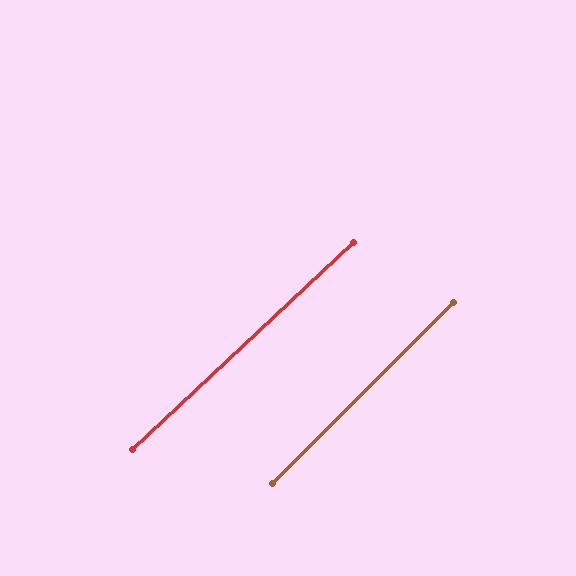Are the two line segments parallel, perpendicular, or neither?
Parallel — their directions differ by only 1.7°.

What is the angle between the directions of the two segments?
Approximately 2 degrees.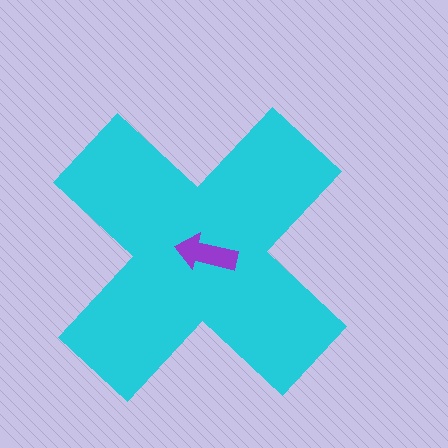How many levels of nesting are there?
2.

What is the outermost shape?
The cyan cross.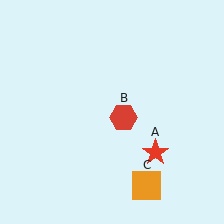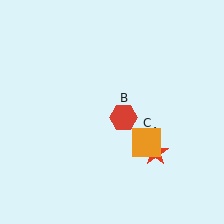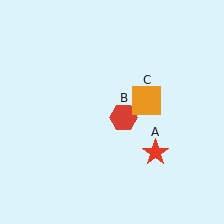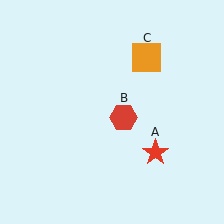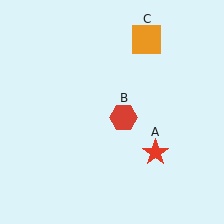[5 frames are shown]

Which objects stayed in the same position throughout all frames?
Red star (object A) and red hexagon (object B) remained stationary.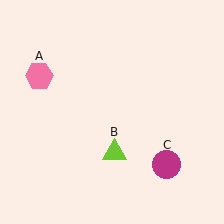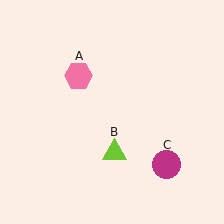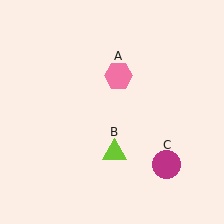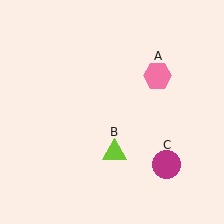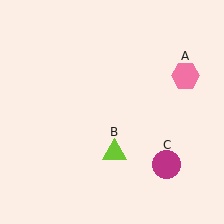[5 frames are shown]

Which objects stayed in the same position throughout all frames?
Lime triangle (object B) and magenta circle (object C) remained stationary.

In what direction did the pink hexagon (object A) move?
The pink hexagon (object A) moved right.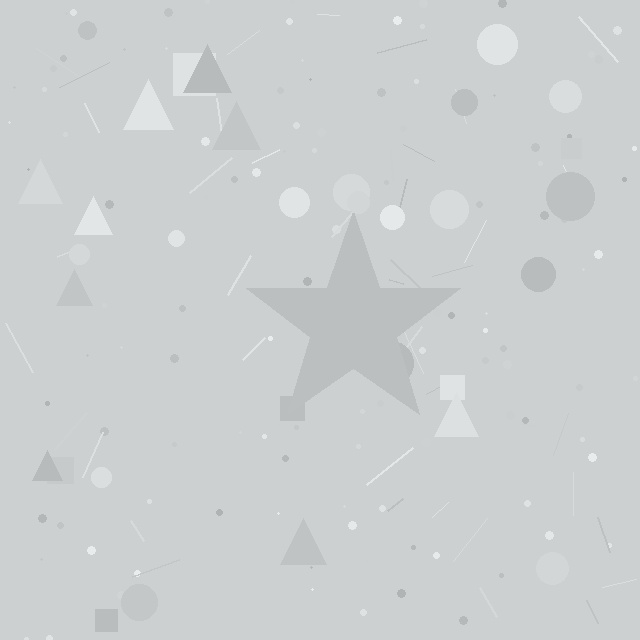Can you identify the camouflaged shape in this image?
The camouflaged shape is a star.